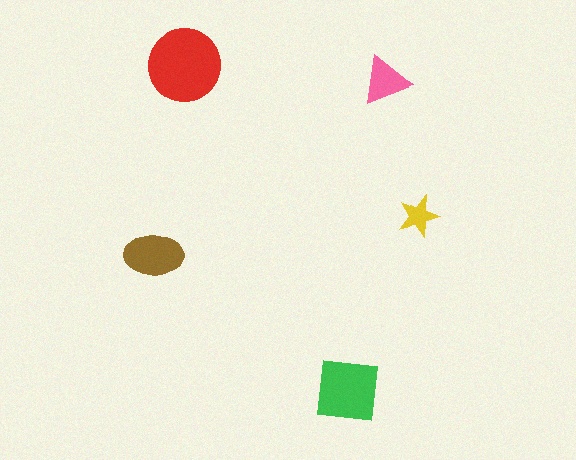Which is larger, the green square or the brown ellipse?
The green square.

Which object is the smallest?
The yellow star.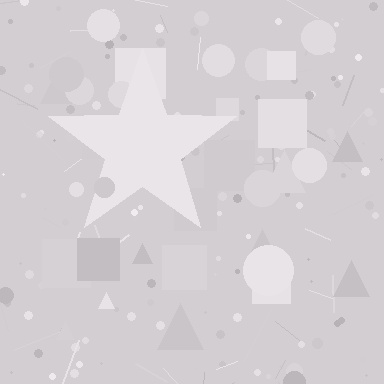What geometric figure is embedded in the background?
A star is embedded in the background.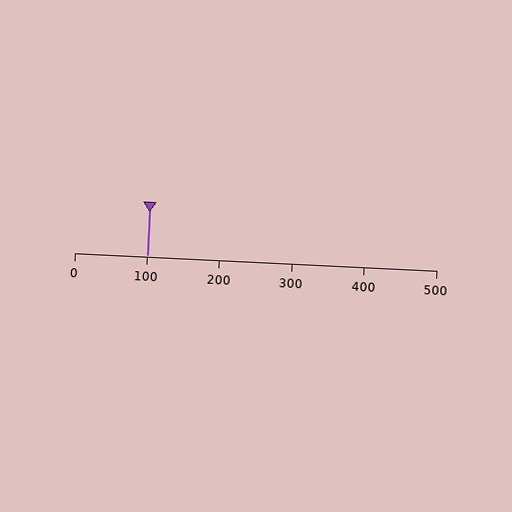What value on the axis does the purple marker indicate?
The marker indicates approximately 100.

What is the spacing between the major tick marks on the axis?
The major ticks are spaced 100 apart.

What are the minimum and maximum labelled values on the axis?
The axis runs from 0 to 500.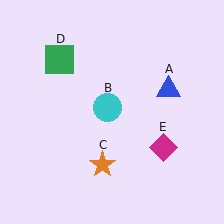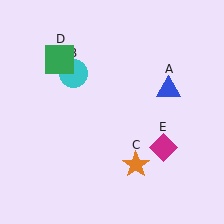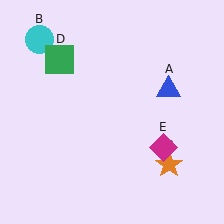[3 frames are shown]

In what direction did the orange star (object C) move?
The orange star (object C) moved right.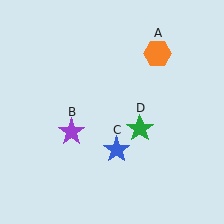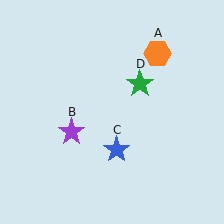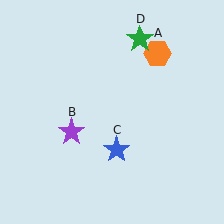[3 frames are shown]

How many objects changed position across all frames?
1 object changed position: green star (object D).